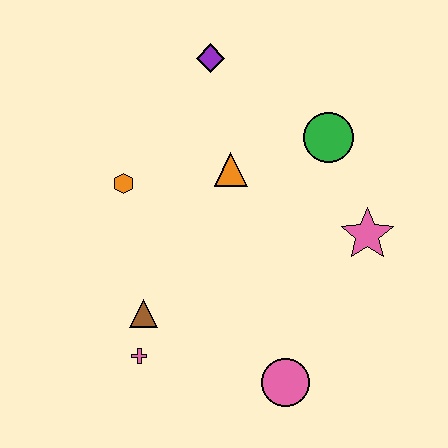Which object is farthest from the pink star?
The pink cross is farthest from the pink star.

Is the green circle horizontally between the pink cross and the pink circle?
No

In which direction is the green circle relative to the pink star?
The green circle is above the pink star.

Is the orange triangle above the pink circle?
Yes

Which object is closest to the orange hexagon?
The orange triangle is closest to the orange hexagon.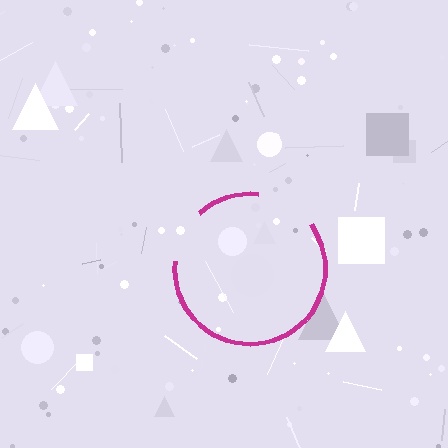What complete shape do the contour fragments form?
The contour fragments form a circle.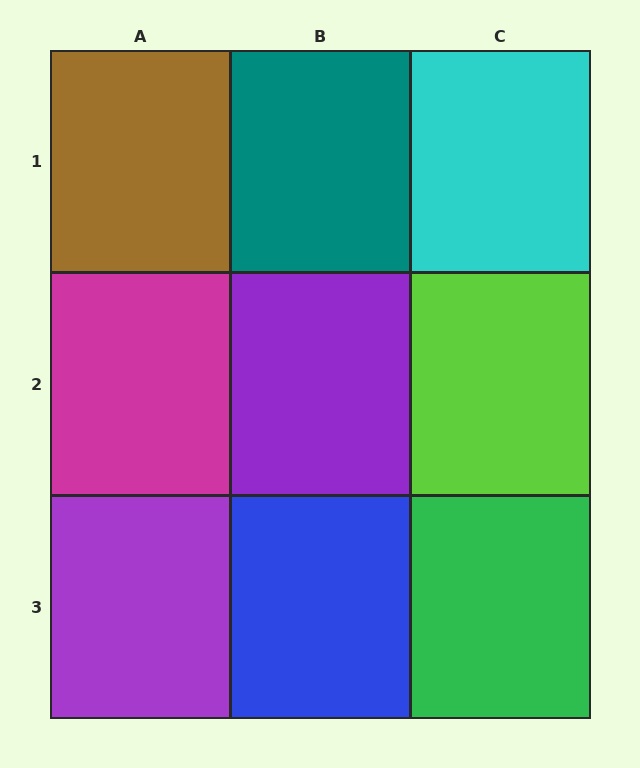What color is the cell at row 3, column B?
Blue.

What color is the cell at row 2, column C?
Lime.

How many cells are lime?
1 cell is lime.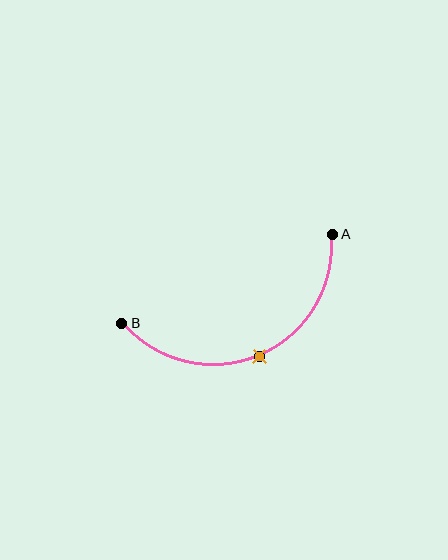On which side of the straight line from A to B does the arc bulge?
The arc bulges below the straight line connecting A and B.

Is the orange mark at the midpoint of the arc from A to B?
Yes. The orange mark lies on the arc at equal arc-length from both A and B — it is the arc midpoint.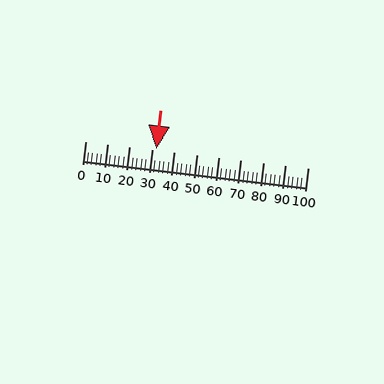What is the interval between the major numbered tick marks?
The major tick marks are spaced 10 units apart.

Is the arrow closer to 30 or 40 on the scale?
The arrow is closer to 30.